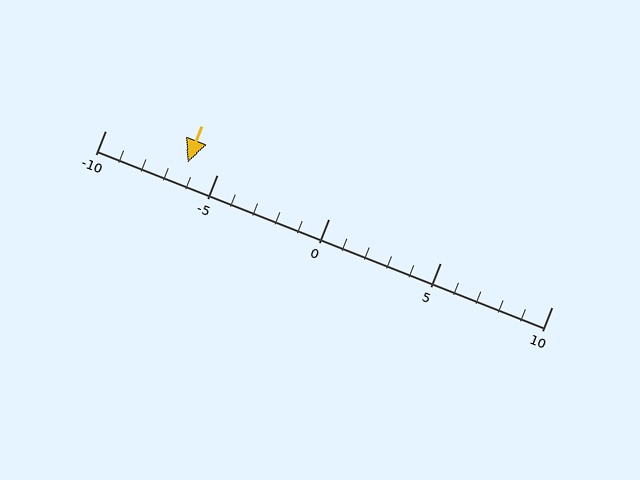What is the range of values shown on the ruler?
The ruler shows values from -10 to 10.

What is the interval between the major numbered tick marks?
The major tick marks are spaced 5 units apart.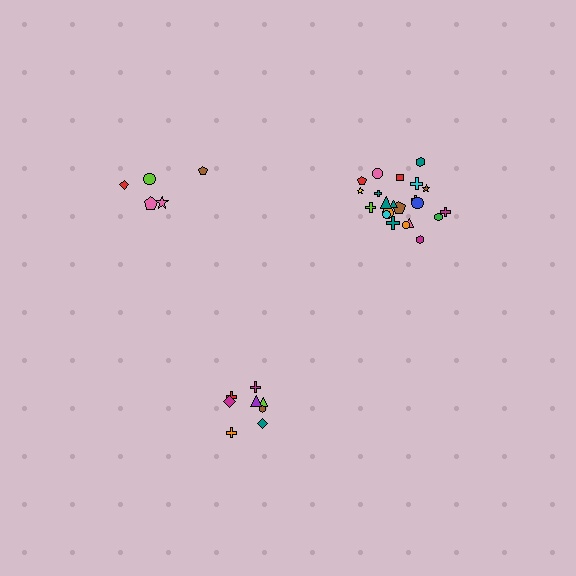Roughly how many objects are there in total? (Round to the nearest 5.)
Roughly 35 objects in total.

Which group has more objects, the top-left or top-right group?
The top-right group.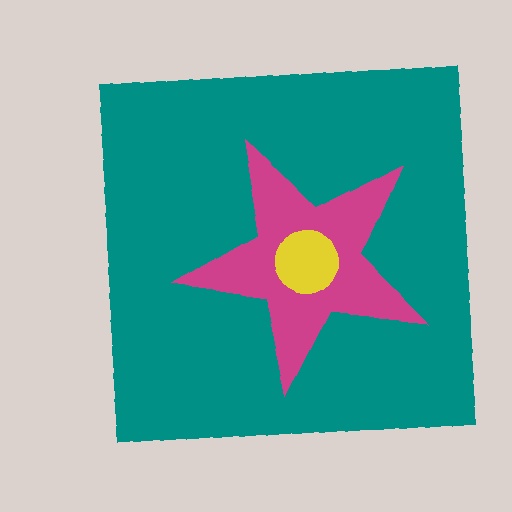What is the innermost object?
The yellow circle.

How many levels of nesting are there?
3.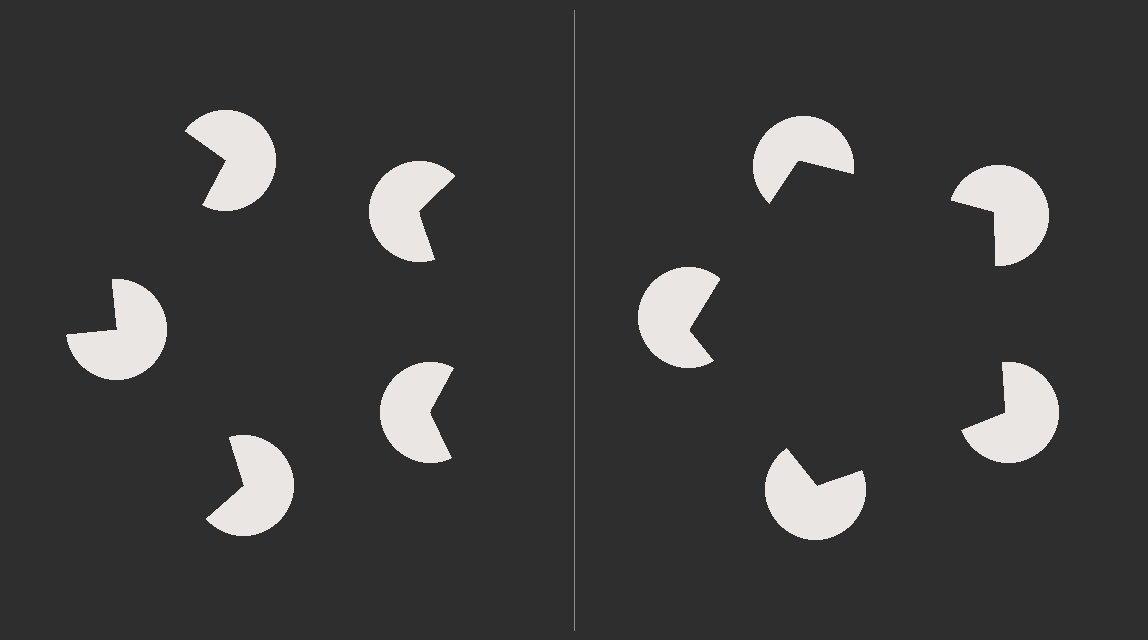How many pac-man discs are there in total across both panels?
10 — 5 on each side.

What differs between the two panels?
The pac-man discs are positioned identically on both sides; only the wedge orientations differ. On the right they align to a pentagon; on the left they are misaligned.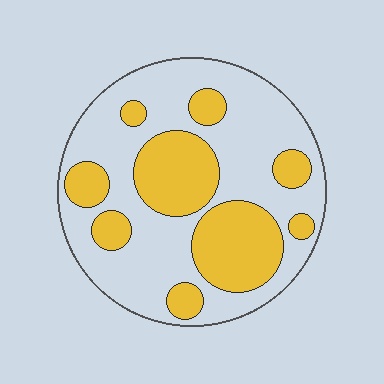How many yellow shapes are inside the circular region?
9.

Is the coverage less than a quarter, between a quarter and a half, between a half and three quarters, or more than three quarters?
Between a quarter and a half.